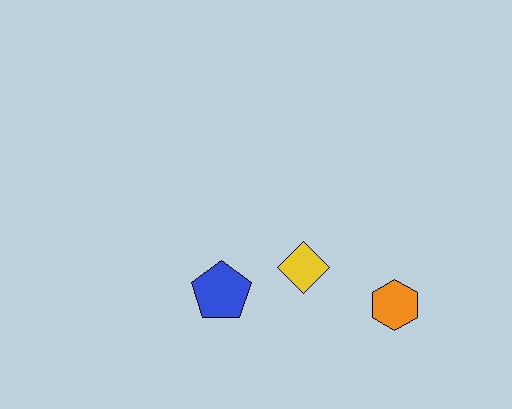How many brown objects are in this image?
There are no brown objects.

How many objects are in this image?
There are 3 objects.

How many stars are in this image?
There are no stars.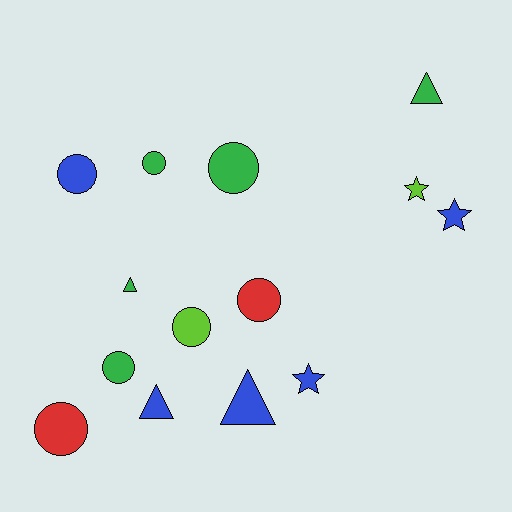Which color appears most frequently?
Blue, with 5 objects.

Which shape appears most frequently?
Circle, with 7 objects.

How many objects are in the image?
There are 14 objects.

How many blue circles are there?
There is 1 blue circle.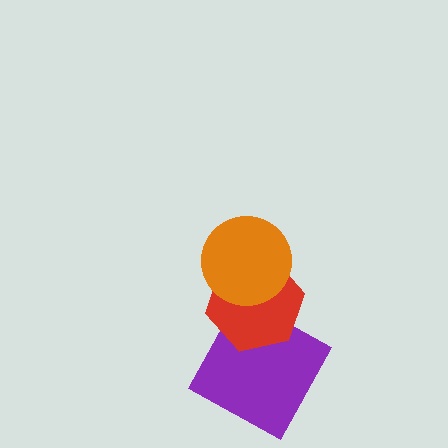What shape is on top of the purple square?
The red hexagon is on top of the purple square.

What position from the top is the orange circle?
The orange circle is 1st from the top.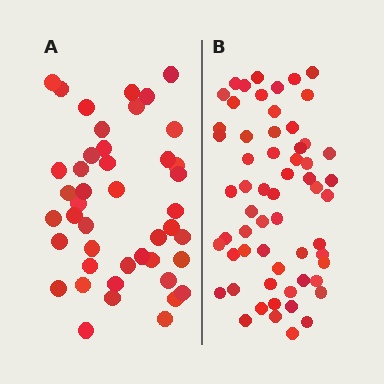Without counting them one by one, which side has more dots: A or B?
Region B (the right region) has more dots.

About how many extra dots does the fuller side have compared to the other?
Region B has approximately 15 more dots than region A.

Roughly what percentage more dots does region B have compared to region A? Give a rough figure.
About 35% more.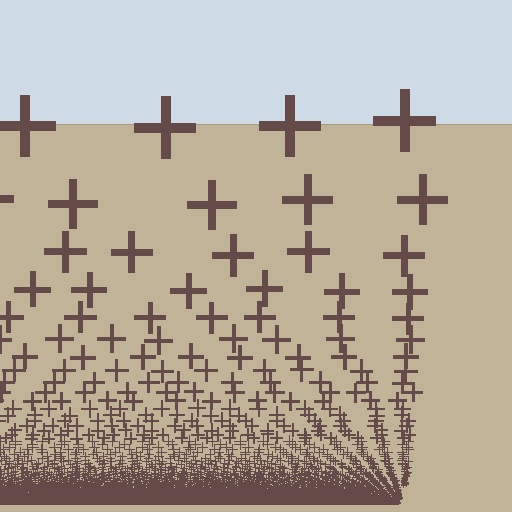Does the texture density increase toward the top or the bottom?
Density increases toward the bottom.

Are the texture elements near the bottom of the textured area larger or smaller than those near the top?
Smaller. The gradient is inverted — elements near the bottom are smaller and denser.